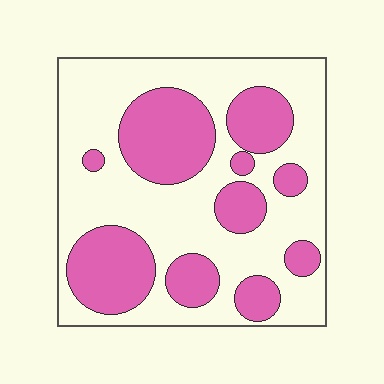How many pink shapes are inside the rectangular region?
10.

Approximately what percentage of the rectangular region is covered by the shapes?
Approximately 35%.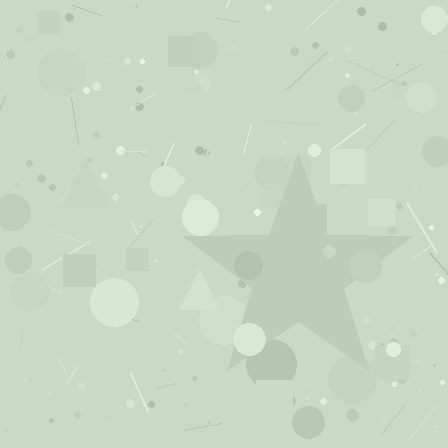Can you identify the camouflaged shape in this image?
The camouflaged shape is a star.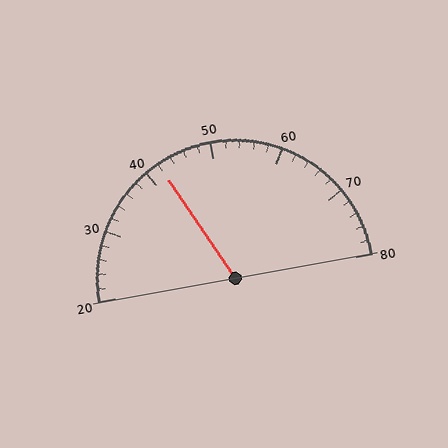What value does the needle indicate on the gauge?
The needle indicates approximately 42.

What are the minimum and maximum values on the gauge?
The gauge ranges from 20 to 80.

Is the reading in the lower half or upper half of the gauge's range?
The reading is in the lower half of the range (20 to 80).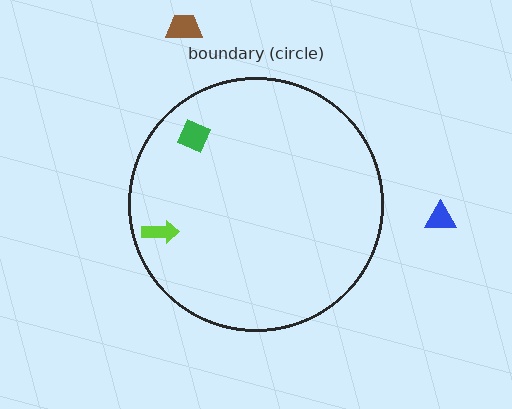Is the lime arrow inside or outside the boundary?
Inside.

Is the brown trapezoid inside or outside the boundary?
Outside.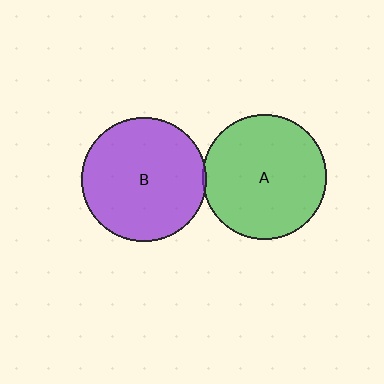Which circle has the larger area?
Circle B (purple).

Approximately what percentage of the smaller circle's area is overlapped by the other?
Approximately 5%.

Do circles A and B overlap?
Yes.